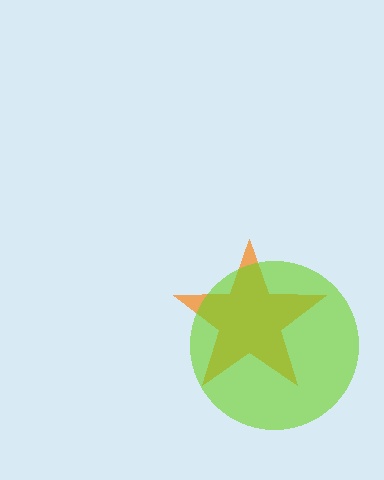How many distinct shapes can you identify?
There are 2 distinct shapes: an orange star, a lime circle.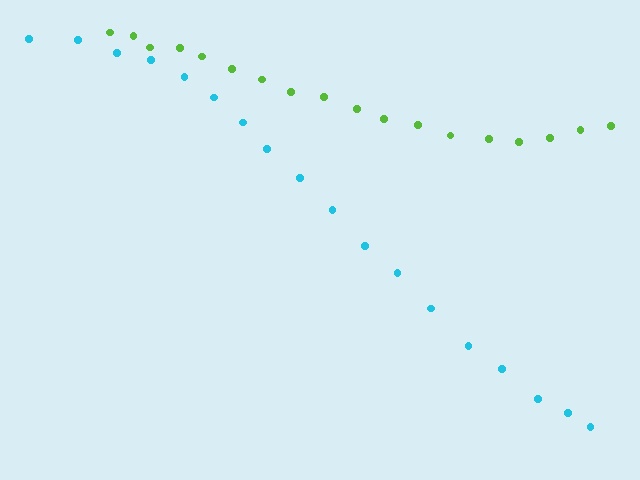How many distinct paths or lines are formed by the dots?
There are 2 distinct paths.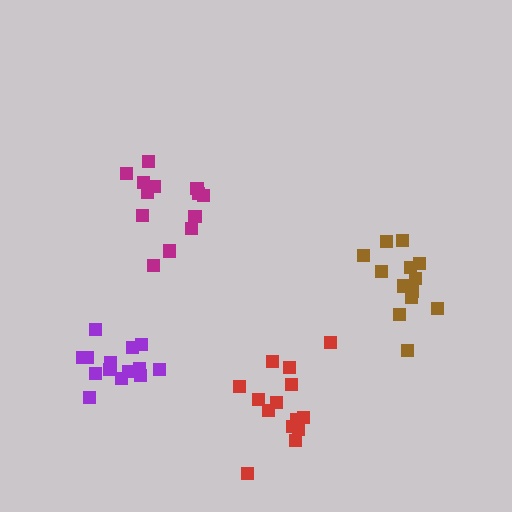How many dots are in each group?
Group 1: 14 dots, Group 2: 13 dots, Group 3: 13 dots, Group 4: 15 dots (55 total).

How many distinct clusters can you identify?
There are 4 distinct clusters.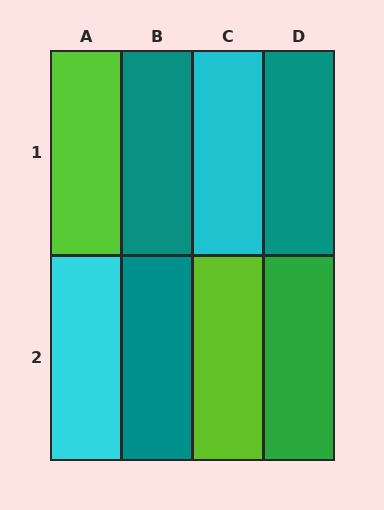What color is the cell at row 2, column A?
Cyan.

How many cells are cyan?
2 cells are cyan.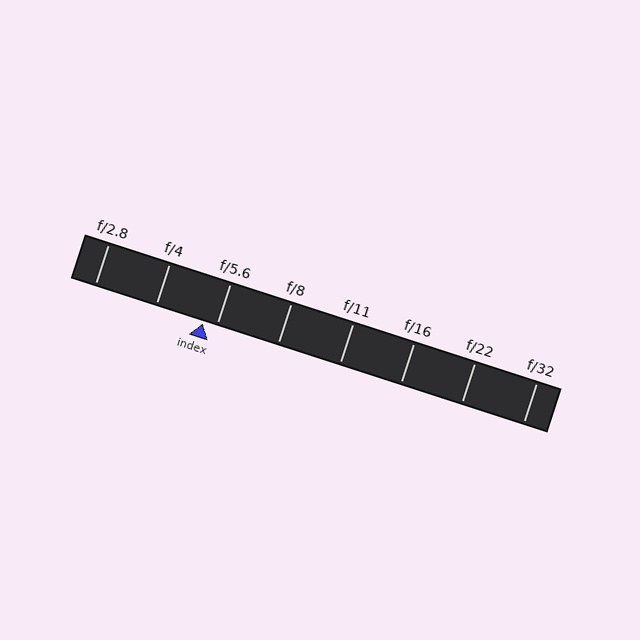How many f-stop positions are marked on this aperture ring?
There are 8 f-stop positions marked.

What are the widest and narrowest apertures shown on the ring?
The widest aperture shown is f/2.8 and the narrowest is f/32.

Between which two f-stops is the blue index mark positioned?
The index mark is between f/4 and f/5.6.